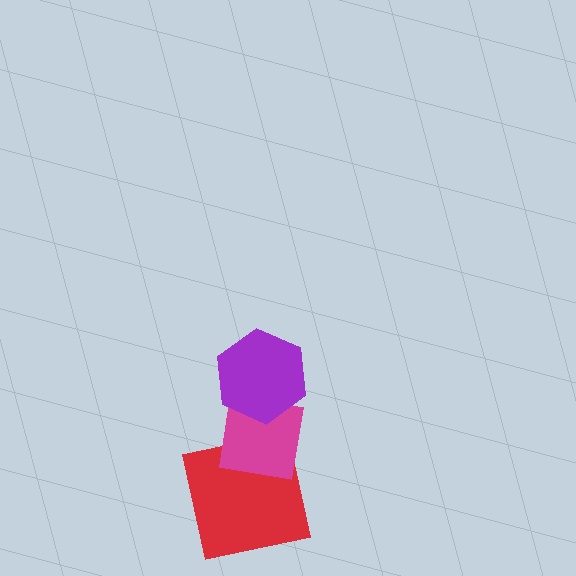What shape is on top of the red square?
The magenta square is on top of the red square.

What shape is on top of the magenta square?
The purple hexagon is on top of the magenta square.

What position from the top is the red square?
The red square is 3rd from the top.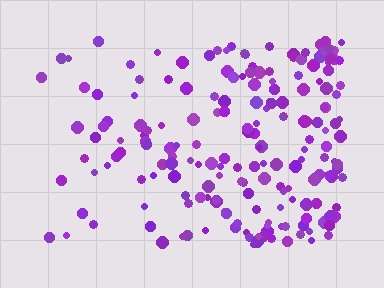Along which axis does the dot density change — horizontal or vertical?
Horizontal.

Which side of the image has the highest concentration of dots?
The right.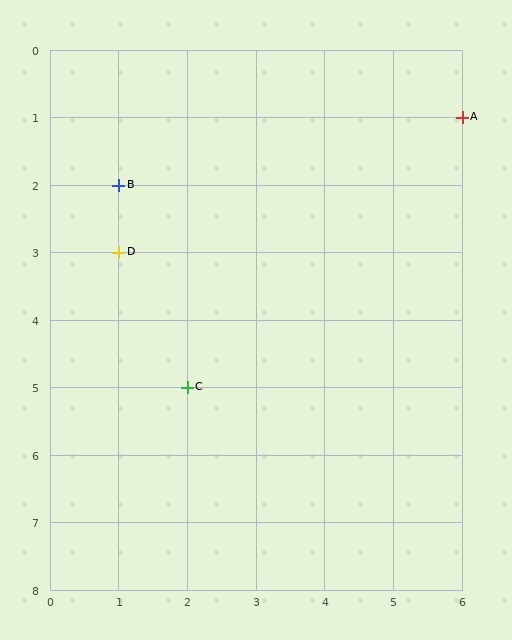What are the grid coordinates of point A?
Point A is at grid coordinates (6, 1).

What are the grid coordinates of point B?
Point B is at grid coordinates (1, 2).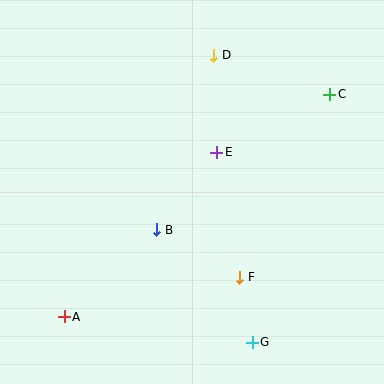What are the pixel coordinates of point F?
Point F is at (240, 277).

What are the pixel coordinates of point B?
Point B is at (157, 230).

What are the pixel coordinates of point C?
Point C is at (330, 94).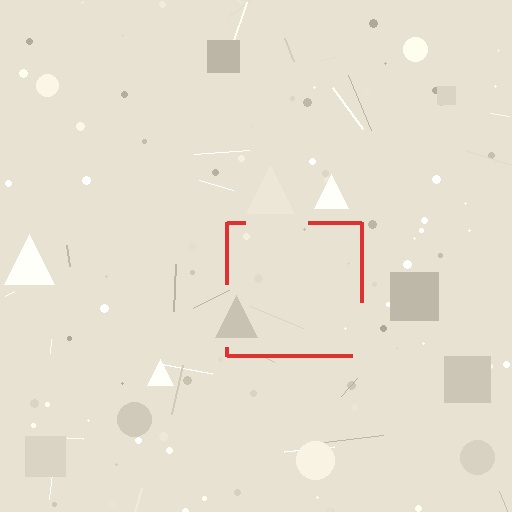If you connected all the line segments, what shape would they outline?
They would outline a square.